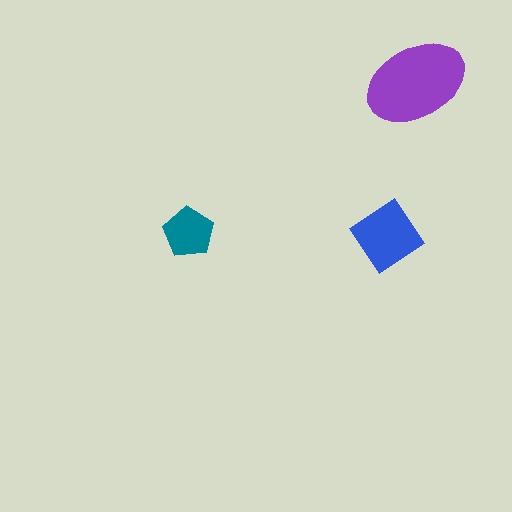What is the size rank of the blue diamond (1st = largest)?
2nd.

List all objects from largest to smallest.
The purple ellipse, the blue diamond, the teal pentagon.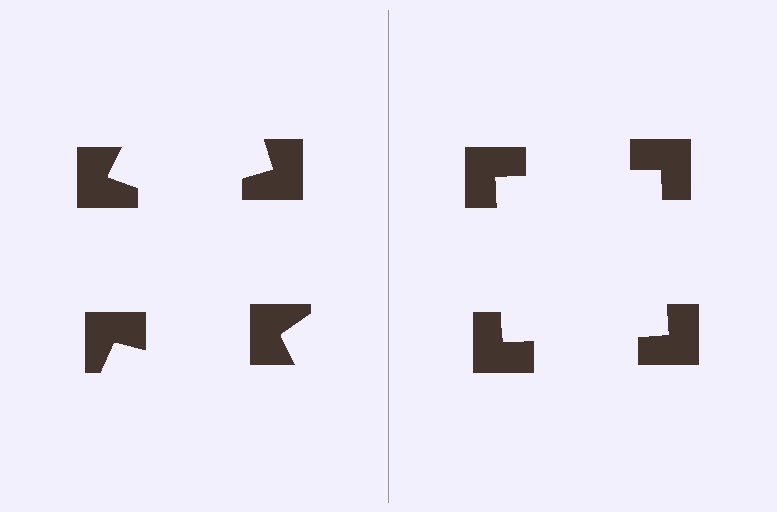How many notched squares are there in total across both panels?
8 — 4 on each side.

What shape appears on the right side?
An illusory square.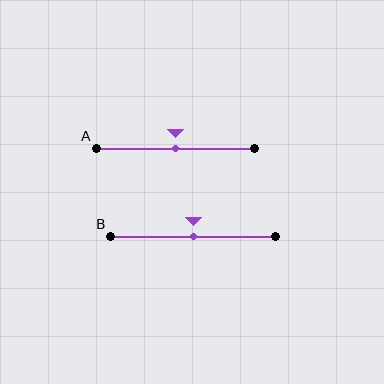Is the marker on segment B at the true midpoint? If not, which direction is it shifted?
Yes, the marker on segment B is at the true midpoint.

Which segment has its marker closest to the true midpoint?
Segment A has its marker closest to the true midpoint.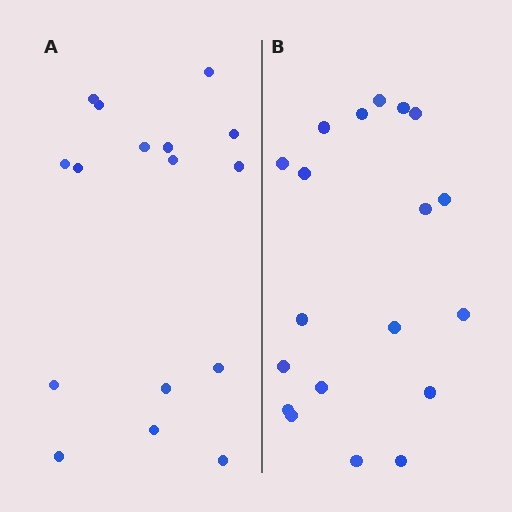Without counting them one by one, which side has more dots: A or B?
Region B (the right region) has more dots.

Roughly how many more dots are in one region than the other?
Region B has just a few more — roughly 2 or 3 more dots than region A.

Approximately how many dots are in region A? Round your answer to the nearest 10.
About 20 dots. (The exact count is 16, which rounds to 20.)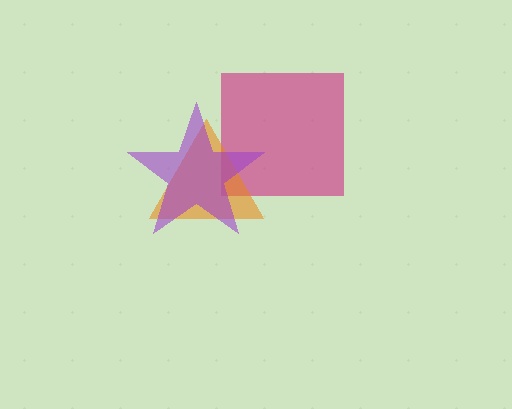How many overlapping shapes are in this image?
There are 3 overlapping shapes in the image.